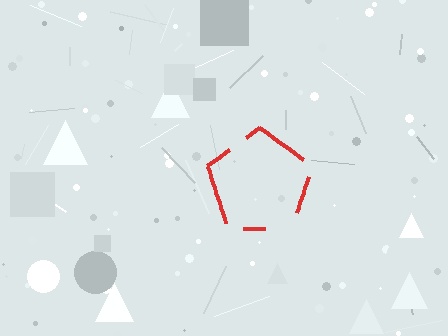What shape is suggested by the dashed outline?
The dashed outline suggests a pentagon.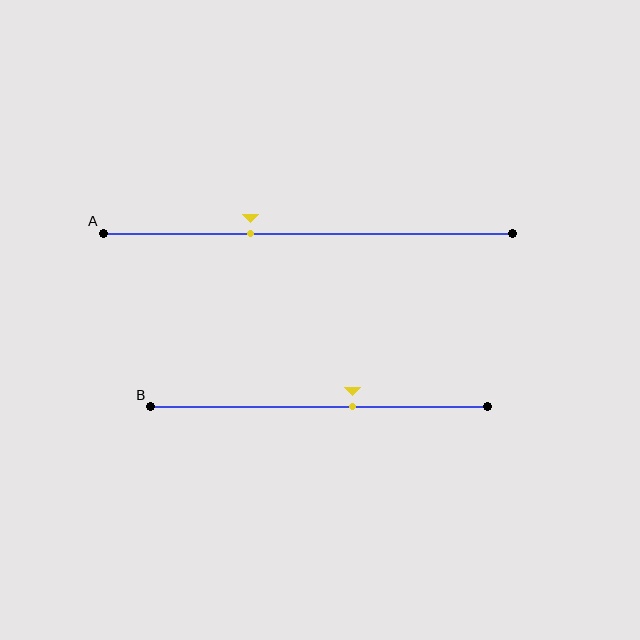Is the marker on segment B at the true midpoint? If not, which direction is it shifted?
No, the marker on segment B is shifted to the right by about 10% of the segment length.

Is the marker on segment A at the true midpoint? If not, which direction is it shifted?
No, the marker on segment A is shifted to the left by about 14% of the segment length.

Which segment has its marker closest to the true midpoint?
Segment B has its marker closest to the true midpoint.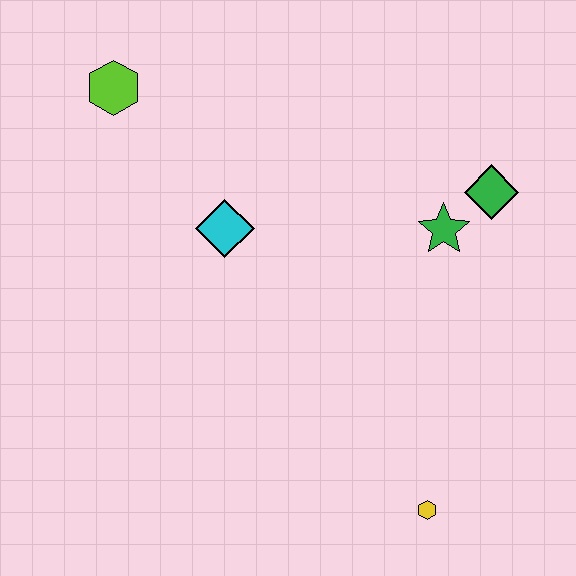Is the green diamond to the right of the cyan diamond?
Yes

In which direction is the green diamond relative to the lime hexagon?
The green diamond is to the right of the lime hexagon.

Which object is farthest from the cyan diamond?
The yellow hexagon is farthest from the cyan diamond.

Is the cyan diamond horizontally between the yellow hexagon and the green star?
No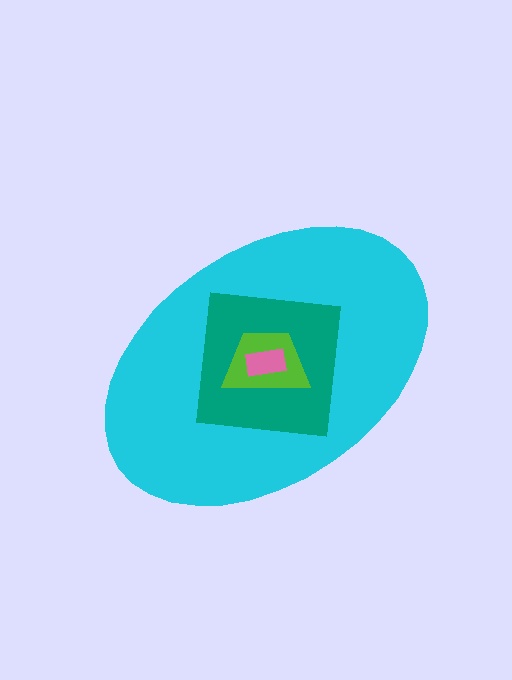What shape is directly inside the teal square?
The lime trapezoid.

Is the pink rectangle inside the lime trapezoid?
Yes.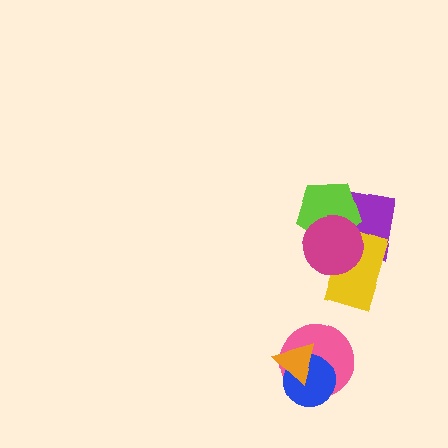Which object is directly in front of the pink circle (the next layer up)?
The blue circle is directly in front of the pink circle.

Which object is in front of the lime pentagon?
The magenta circle is in front of the lime pentagon.